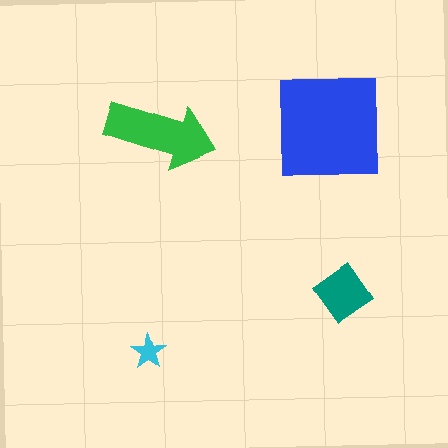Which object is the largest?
The blue square.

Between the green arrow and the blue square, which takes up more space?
The blue square.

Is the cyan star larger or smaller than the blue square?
Smaller.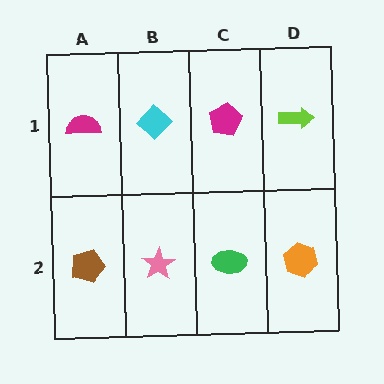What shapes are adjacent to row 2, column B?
A cyan diamond (row 1, column B), a brown pentagon (row 2, column A), a green ellipse (row 2, column C).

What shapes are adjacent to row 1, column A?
A brown pentagon (row 2, column A), a cyan diamond (row 1, column B).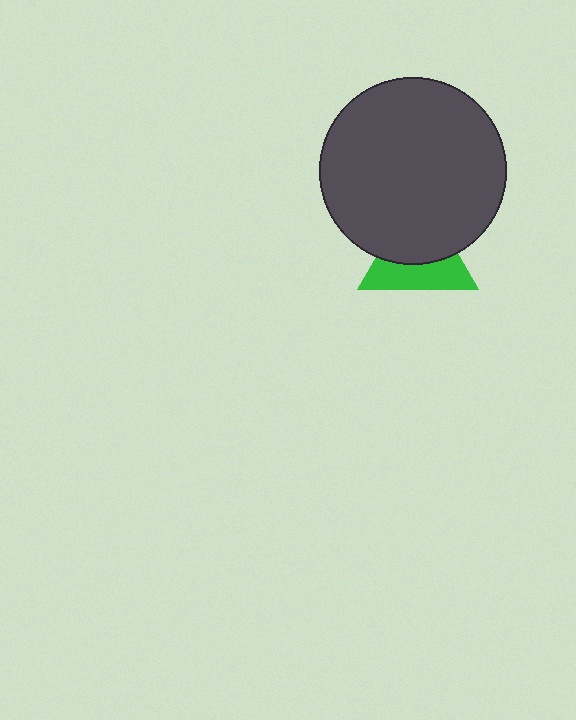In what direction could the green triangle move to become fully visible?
The green triangle could move down. That would shift it out from behind the dark gray circle entirely.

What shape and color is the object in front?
The object in front is a dark gray circle.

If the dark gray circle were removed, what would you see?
You would see the complete green triangle.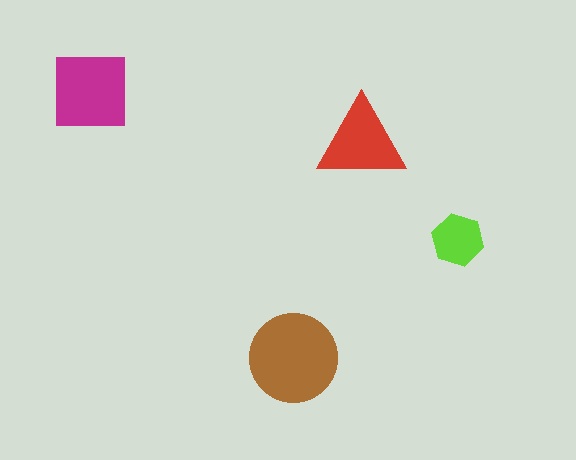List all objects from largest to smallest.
The brown circle, the magenta square, the red triangle, the lime hexagon.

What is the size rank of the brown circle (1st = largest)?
1st.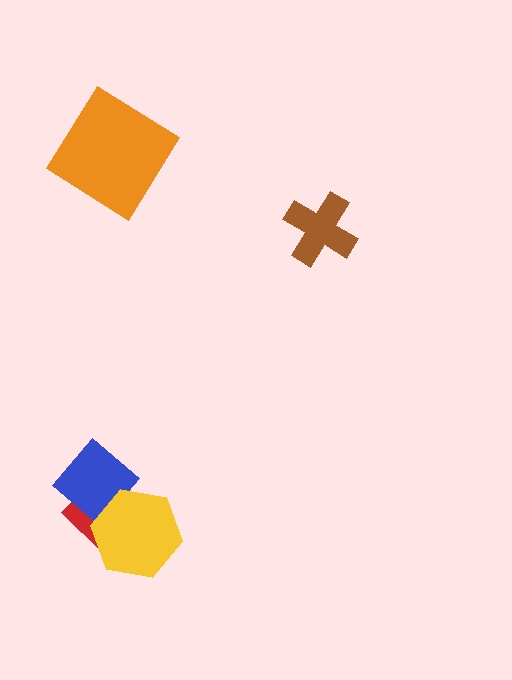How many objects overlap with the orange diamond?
0 objects overlap with the orange diamond.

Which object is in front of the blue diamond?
The yellow hexagon is in front of the blue diamond.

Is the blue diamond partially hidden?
Yes, it is partially covered by another shape.